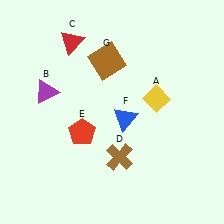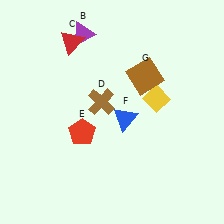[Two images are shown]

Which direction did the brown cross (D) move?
The brown cross (D) moved up.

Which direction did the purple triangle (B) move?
The purple triangle (B) moved up.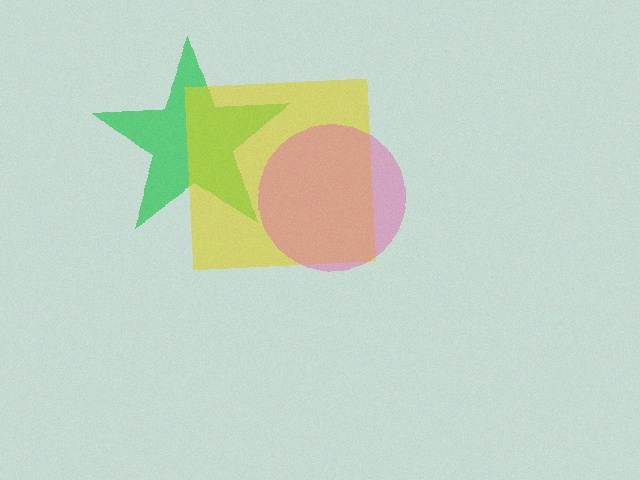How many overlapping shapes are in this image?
There are 3 overlapping shapes in the image.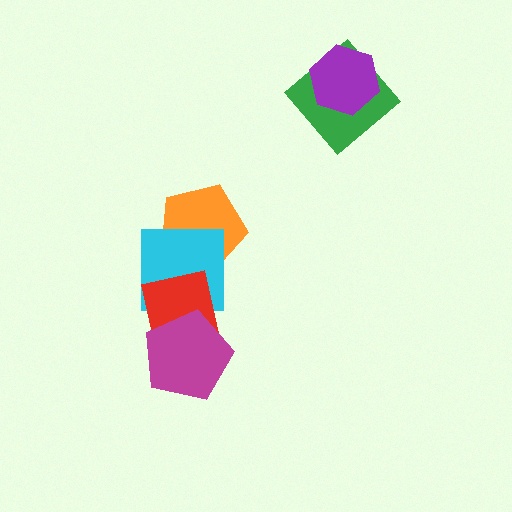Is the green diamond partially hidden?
Yes, it is partially covered by another shape.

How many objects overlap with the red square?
2 objects overlap with the red square.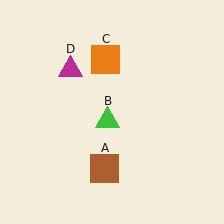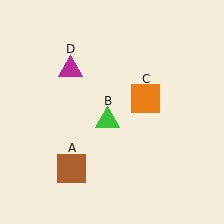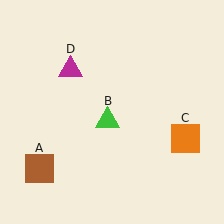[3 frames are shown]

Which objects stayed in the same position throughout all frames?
Green triangle (object B) and magenta triangle (object D) remained stationary.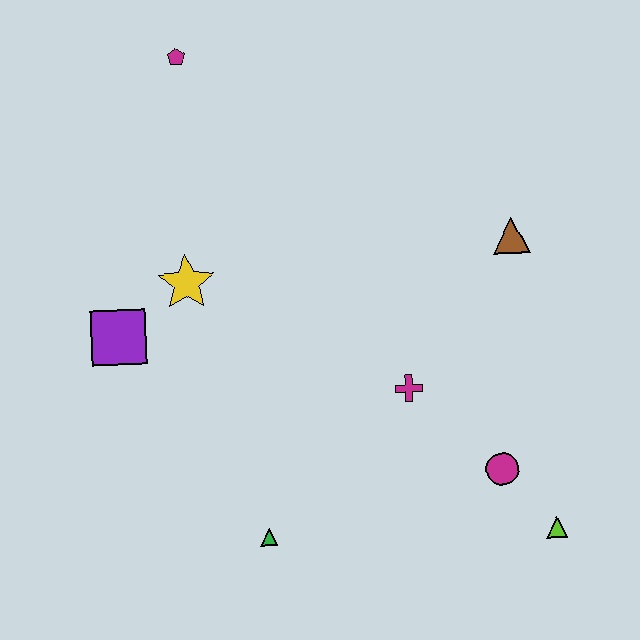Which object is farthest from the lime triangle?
The magenta pentagon is farthest from the lime triangle.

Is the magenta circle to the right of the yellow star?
Yes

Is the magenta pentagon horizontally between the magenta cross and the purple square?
Yes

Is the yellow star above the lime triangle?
Yes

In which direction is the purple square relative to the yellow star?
The purple square is to the left of the yellow star.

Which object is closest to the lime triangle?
The magenta circle is closest to the lime triangle.